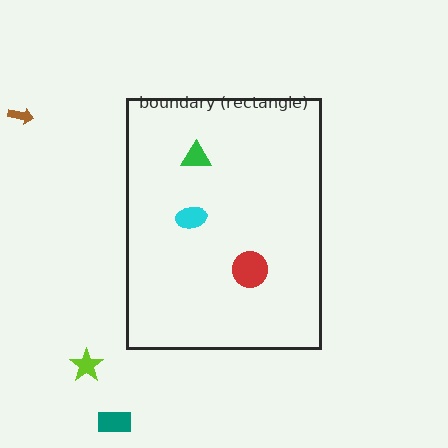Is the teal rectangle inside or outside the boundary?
Outside.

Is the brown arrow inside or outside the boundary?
Outside.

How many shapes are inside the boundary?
3 inside, 3 outside.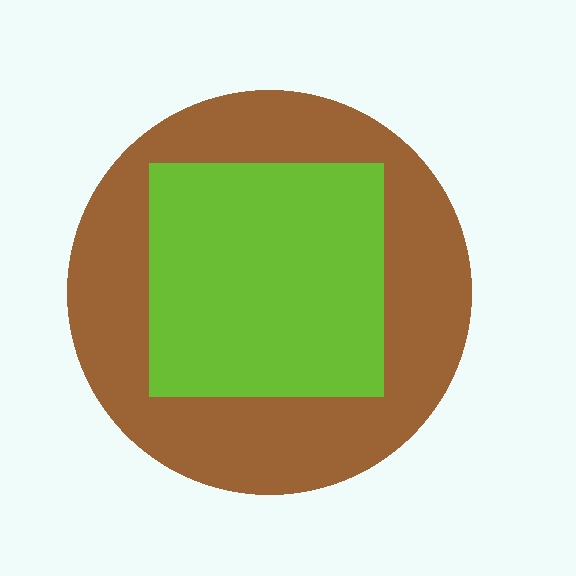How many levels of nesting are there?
2.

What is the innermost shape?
The lime square.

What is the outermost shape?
The brown circle.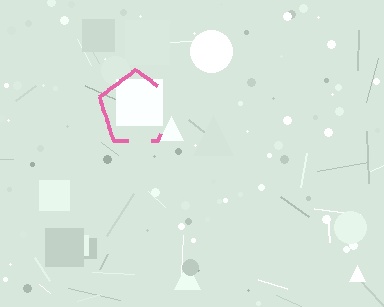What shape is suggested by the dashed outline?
The dashed outline suggests a pentagon.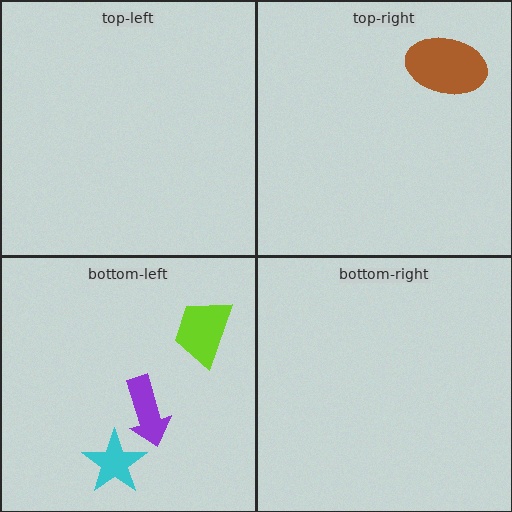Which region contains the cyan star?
The bottom-left region.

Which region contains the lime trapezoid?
The bottom-left region.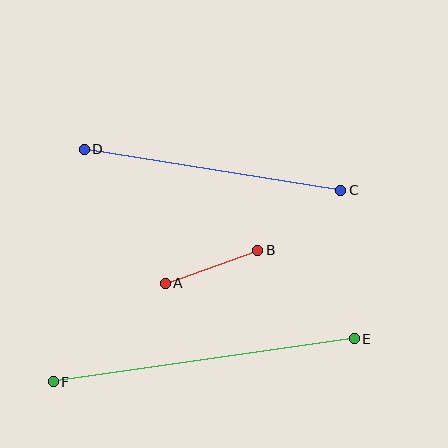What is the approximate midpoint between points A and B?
The midpoint is at approximately (211, 267) pixels.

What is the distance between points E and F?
The distance is approximately 304 pixels.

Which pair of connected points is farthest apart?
Points E and F are farthest apart.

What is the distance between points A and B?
The distance is approximately 98 pixels.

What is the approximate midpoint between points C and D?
The midpoint is at approximately (212, 170) pixels.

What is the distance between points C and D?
The distance is approximately 260 pixels.